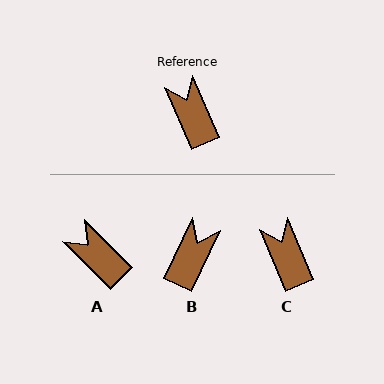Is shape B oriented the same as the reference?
No, it is off by about 48 degrees.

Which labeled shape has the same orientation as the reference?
C.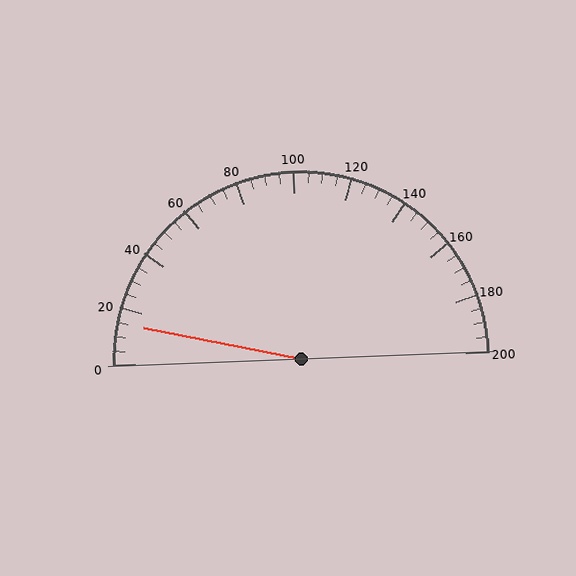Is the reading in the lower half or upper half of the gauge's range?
The reading is in the lower half of the range (0 to 200).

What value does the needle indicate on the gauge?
The needle indicates approximately 15.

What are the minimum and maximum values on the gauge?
The gauge ranges from 0 to 200.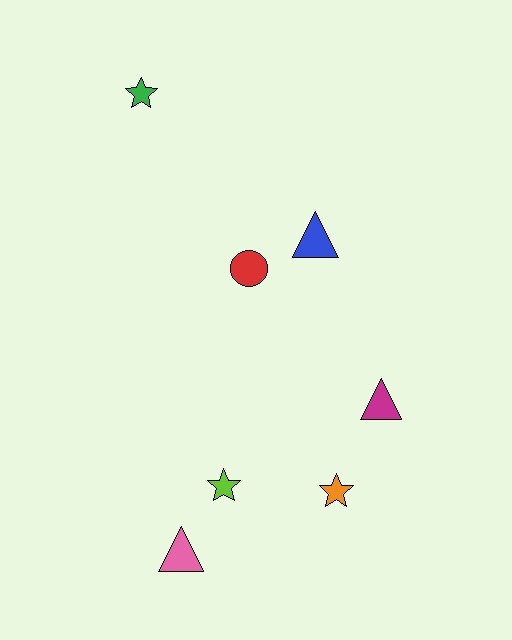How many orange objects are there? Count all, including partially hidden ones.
There is 1 orange object.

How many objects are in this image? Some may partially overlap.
There are 7 objects.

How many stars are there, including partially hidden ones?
There are 3 stars.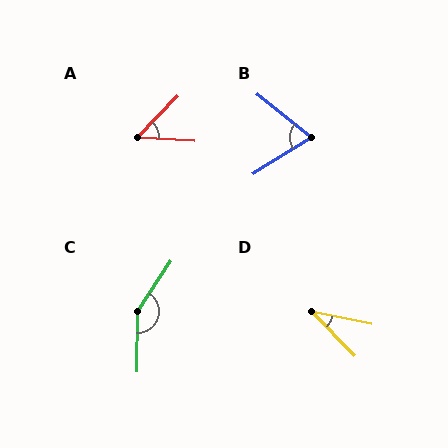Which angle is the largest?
C, at approximately 147 degrees.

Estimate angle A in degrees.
Approximately 49 degrees.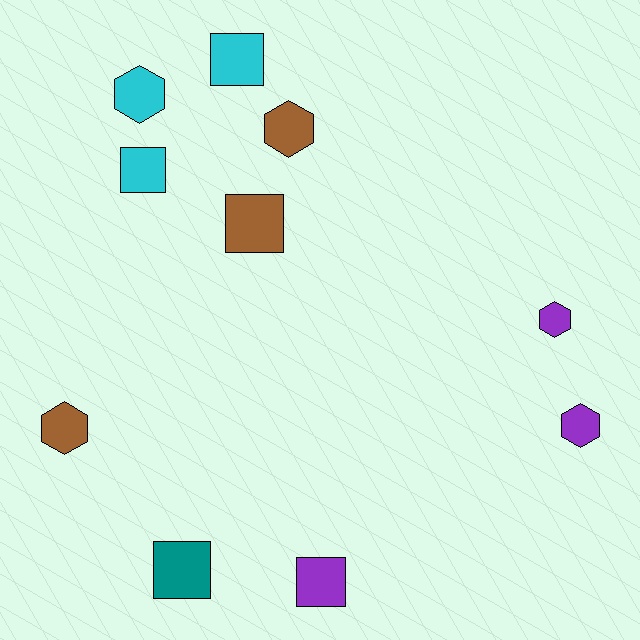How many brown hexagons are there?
There are 2 brown hexagons.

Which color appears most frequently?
Cyan, with 3 objects.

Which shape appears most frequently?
Hexagon, with 5 objects.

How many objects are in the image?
There are 10 objects.